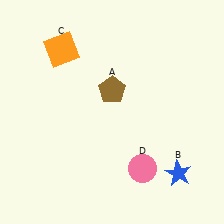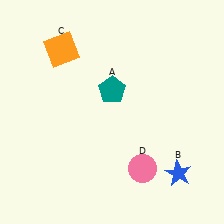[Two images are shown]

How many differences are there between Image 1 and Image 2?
There is 1 difference between the two images.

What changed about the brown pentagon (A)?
In Image 1, A is brown. In Image 2, it changed to teal.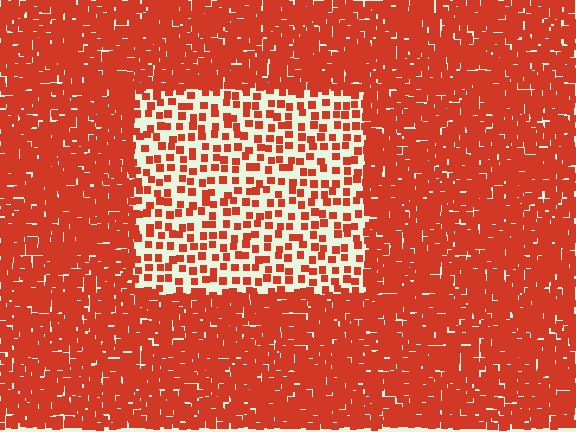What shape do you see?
I see a rectangle.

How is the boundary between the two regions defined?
The boundary is defined by a change in element density (approximately 3.0x ratio). All elements are the same color, size, and shape.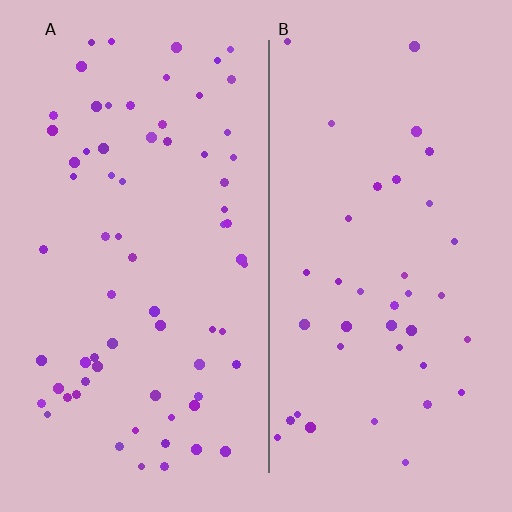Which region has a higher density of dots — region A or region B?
A (the left).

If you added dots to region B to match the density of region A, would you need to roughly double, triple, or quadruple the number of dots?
Approximately double.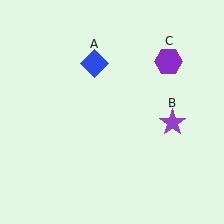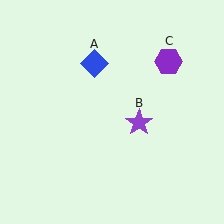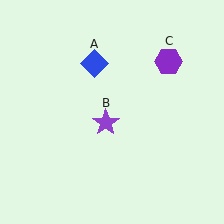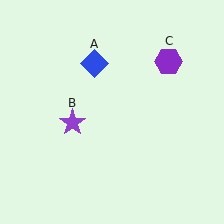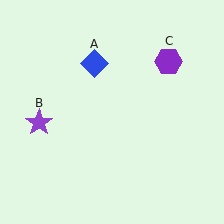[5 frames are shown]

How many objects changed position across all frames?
1 object changed position: purple star (object B).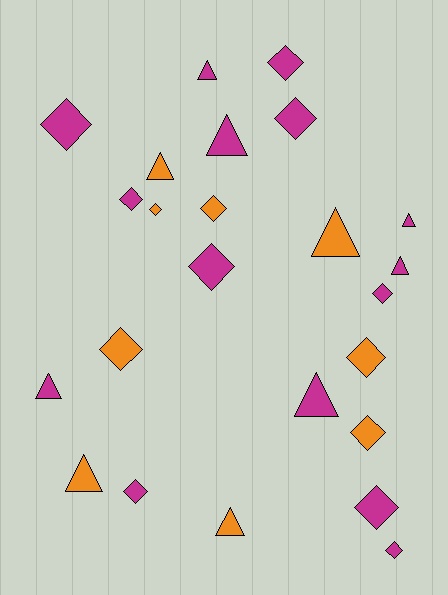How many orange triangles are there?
There are 4 orange triangles.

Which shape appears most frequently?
Diamond, with 14 objects.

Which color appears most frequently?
Magenta, with 15 objects.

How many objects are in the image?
There are 24 objects.